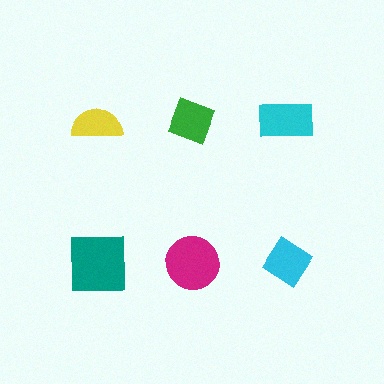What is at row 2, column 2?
A magenta circle.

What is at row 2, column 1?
A teal square.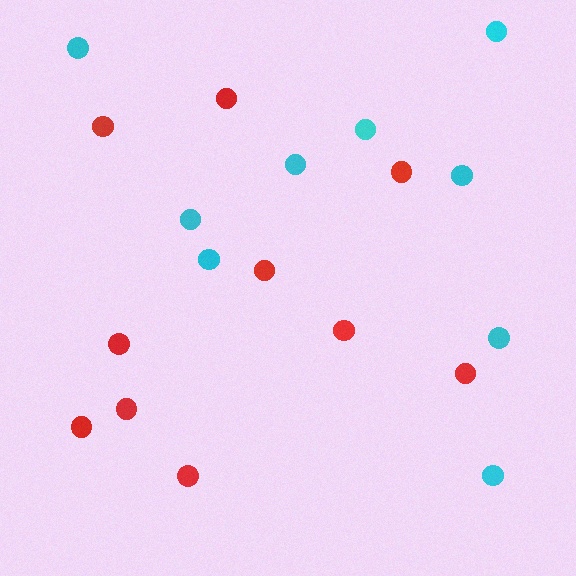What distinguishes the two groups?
There are 2 groups: one group of cyan circles (9) and one group of red circles (10).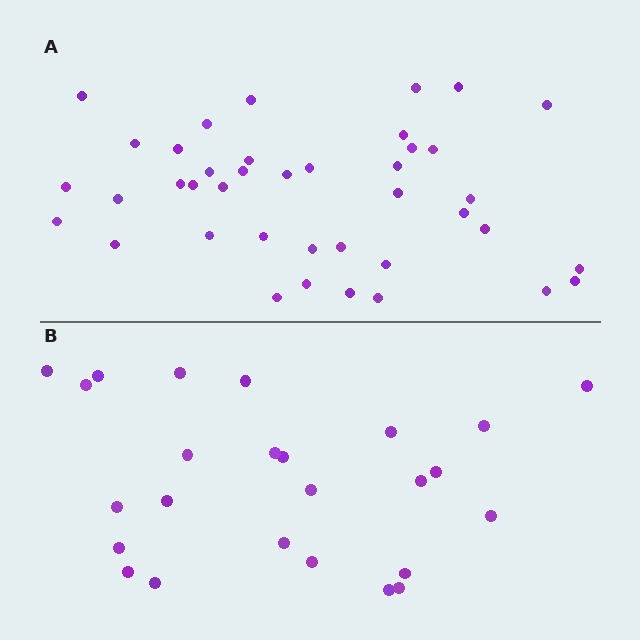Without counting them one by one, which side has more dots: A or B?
Region A (the top region) has more dots.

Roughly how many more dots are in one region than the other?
Region A has approximately 15 more dots than region B.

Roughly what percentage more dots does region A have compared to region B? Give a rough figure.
About 60% more.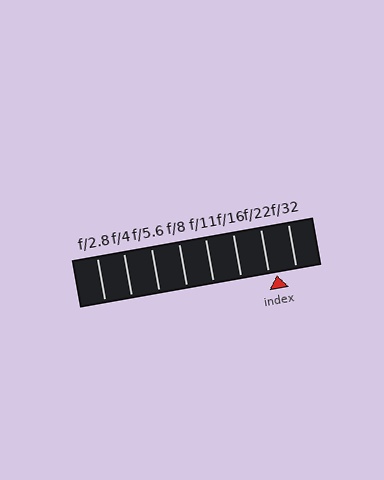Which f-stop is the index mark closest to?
The index mark is closest to f/22.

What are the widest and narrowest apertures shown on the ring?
The widest aperture shown is f/2.8 and the narrowest is f/32.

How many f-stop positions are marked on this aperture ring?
There are 8 f-stop positions marked.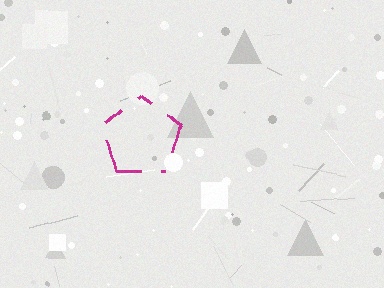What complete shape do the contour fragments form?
The contour fragments form a pentagon.